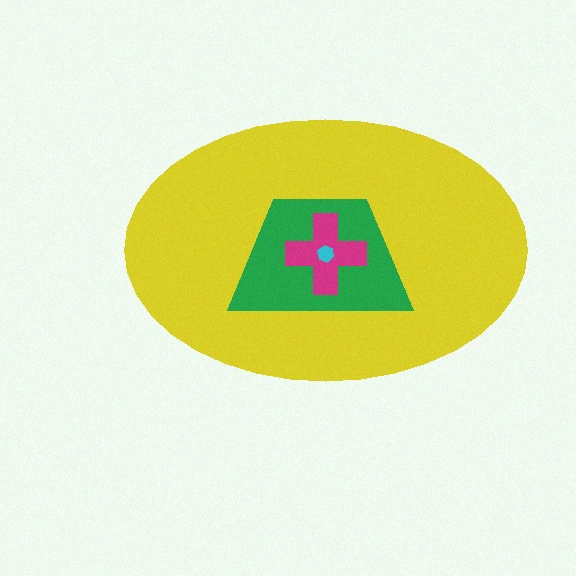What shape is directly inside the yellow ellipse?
The green trapezoid.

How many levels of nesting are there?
4.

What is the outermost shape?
The yellow ellipse.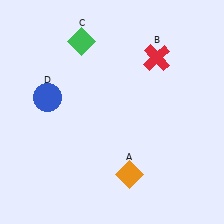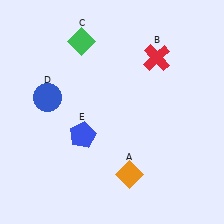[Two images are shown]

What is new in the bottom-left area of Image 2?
A blue pentagon (E) was added in the bottom-left area of Image 2.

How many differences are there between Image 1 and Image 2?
There is 1 difference between the two images.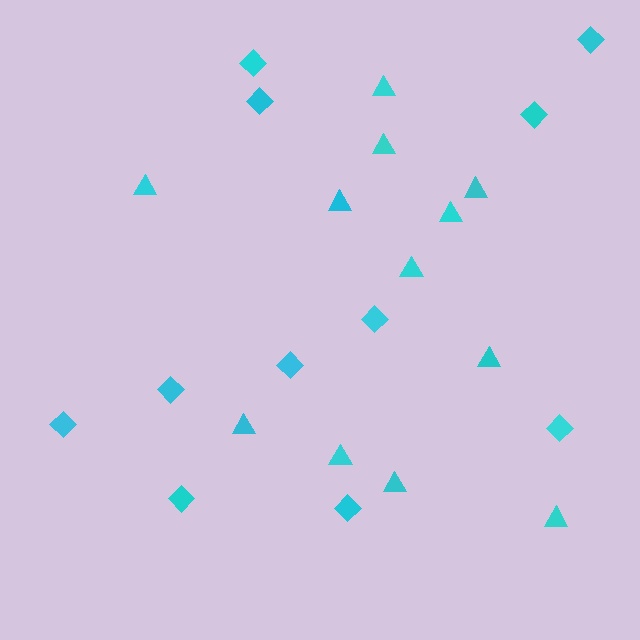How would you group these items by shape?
There are 2 groups: one group of diamonds (11) and one group of triangles (12).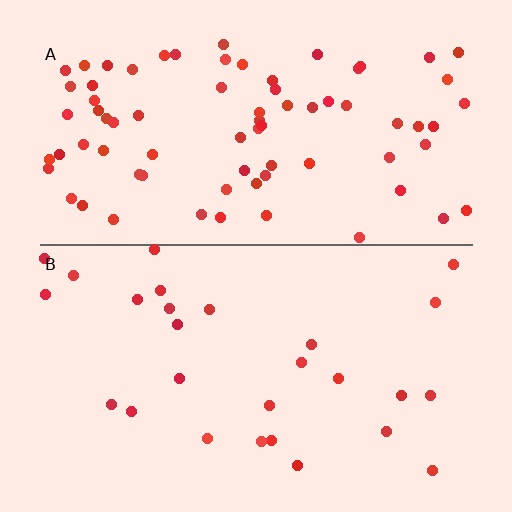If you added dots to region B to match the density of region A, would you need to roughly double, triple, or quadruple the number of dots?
Approximately triple.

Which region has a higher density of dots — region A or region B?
A (the top).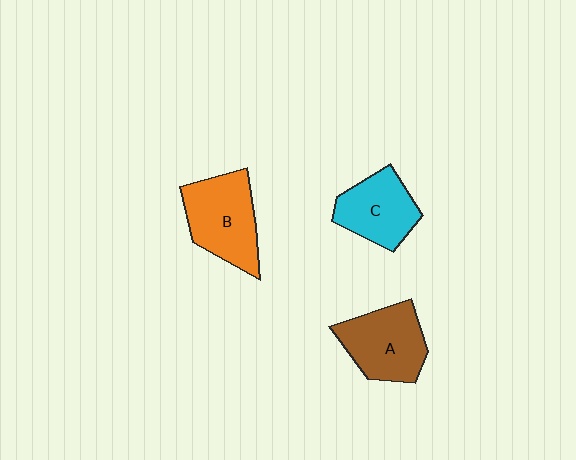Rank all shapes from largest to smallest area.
From largest to smallest: B (orange), A (brown), C (cyan).